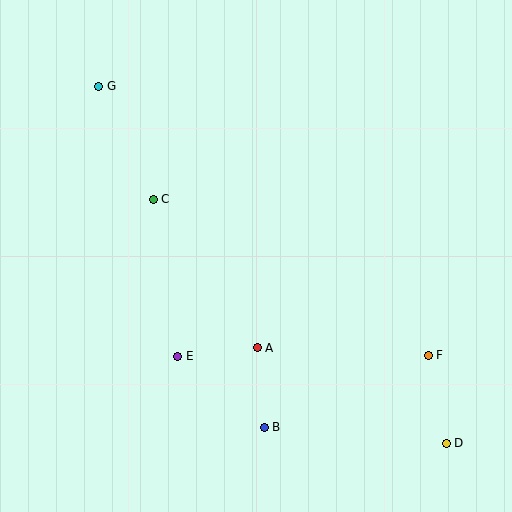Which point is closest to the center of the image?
Point A at (257, 348) is closest to the center.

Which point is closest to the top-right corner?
Point F is closest to the top-right corner.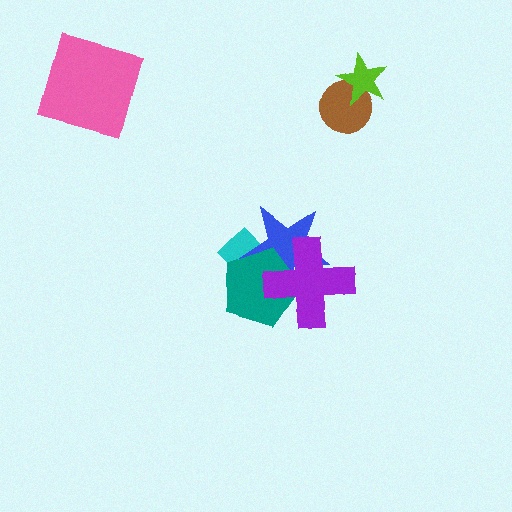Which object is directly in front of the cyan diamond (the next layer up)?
The blue star is directly in front of the cyan diamond.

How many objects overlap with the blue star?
3 objects overlap with the blue star.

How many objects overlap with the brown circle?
1 object overlaps with the brown circle.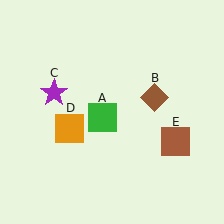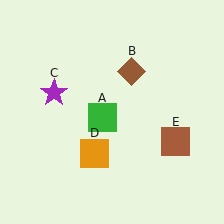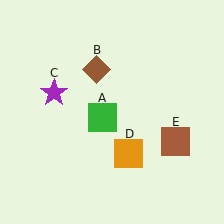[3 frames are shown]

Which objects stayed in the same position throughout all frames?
Green square (object A) and purple star (object C) and brown square (object E) remained stationary.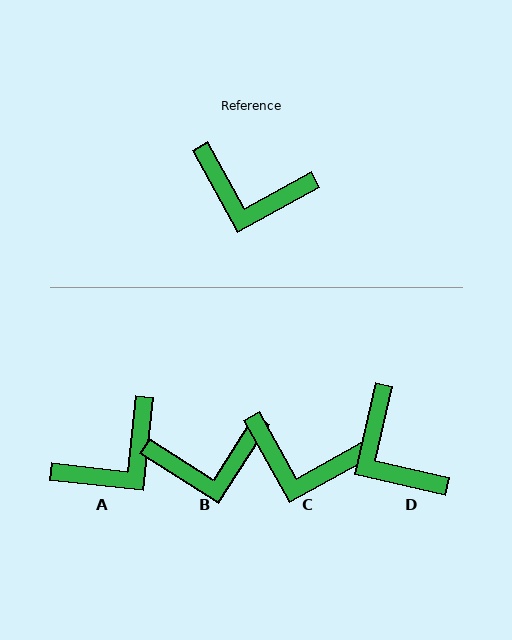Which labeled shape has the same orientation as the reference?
C.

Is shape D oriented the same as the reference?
No, it is off by about 42 degrees.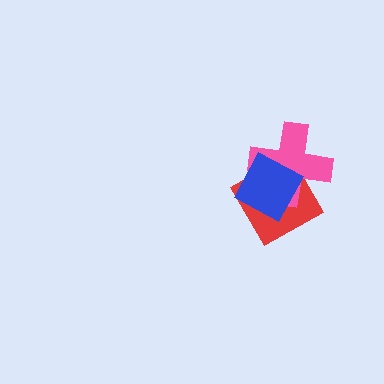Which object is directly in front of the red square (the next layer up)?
The pink cross is directly in front of the red square.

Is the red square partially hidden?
Yes, it is partially covered by another shape.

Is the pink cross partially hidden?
Yes, it is partially covered by another shape.